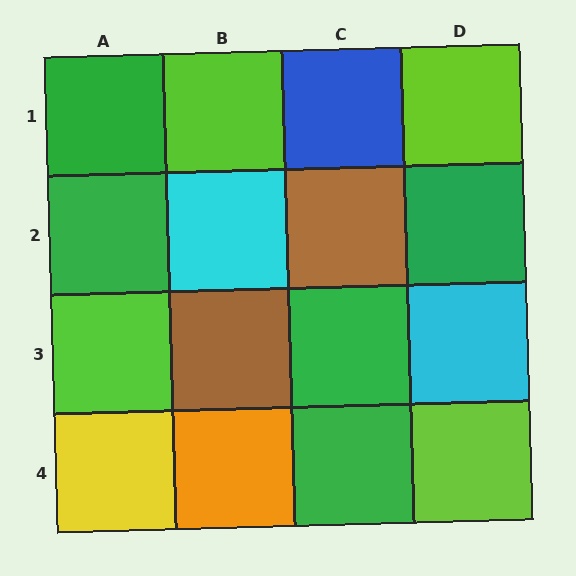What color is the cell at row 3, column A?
Lime.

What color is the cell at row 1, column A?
Green.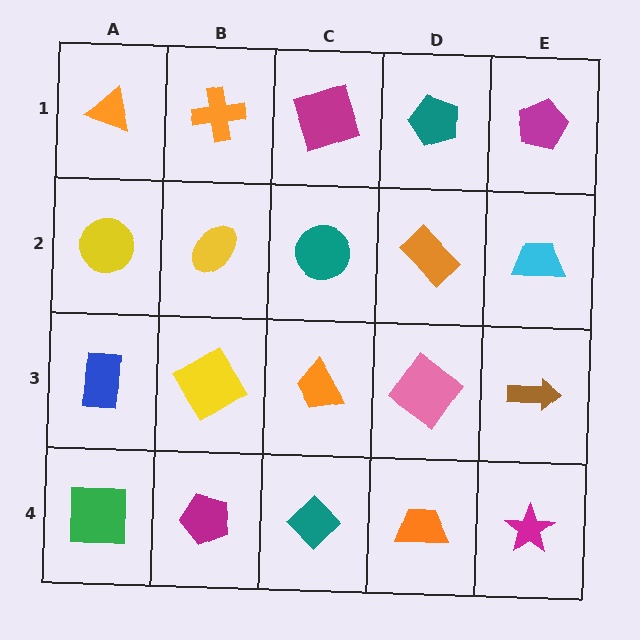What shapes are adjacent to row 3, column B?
A yellow ellipse (row 2, column B), a magenta pentagon (row 4, column B), a blue rectangle (row 3, column A), an orange trapezoid (row 3, column C).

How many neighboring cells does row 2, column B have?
4.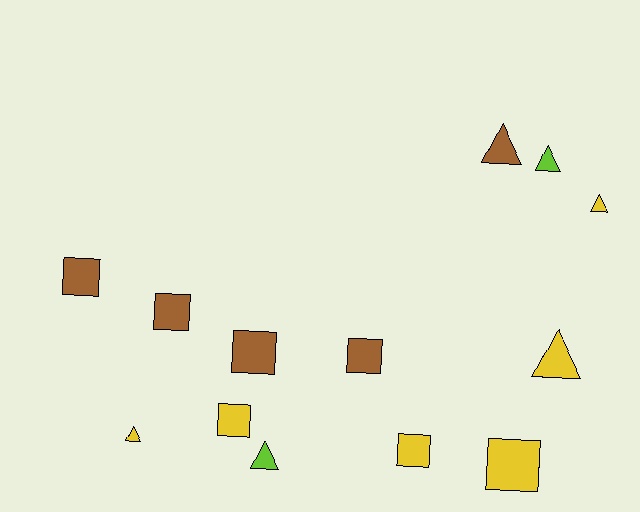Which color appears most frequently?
Yellow, with 6 objects.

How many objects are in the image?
There are 13 objects.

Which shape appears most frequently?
Square, with 7 objects.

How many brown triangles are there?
There is 1 brown triangle.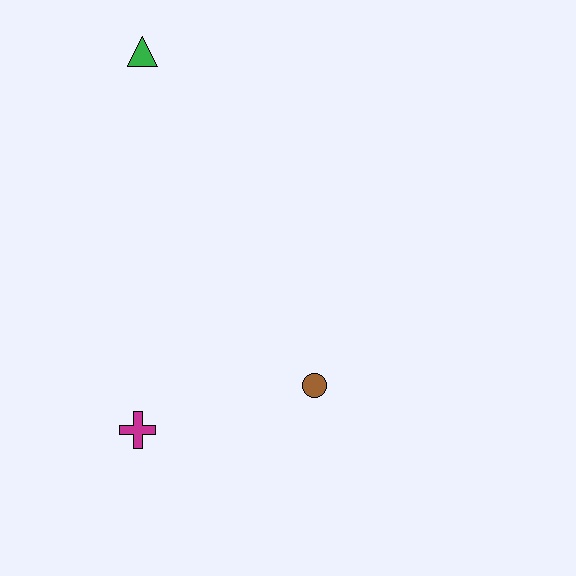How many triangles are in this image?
There is 1 triangle.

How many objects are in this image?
There are 3 objects.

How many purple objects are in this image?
There are no purple objects.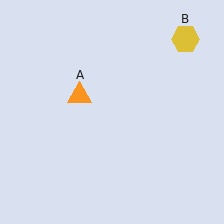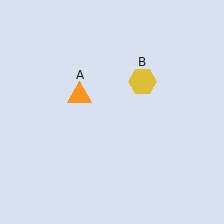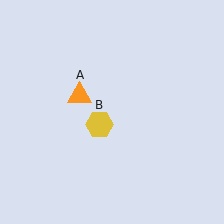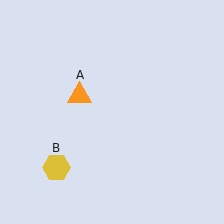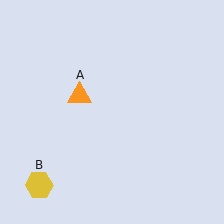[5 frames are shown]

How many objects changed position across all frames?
1 object changed position: yellow hexagon (object B).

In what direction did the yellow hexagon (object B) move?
The yellow hexagon (object B) moved down and to the left.